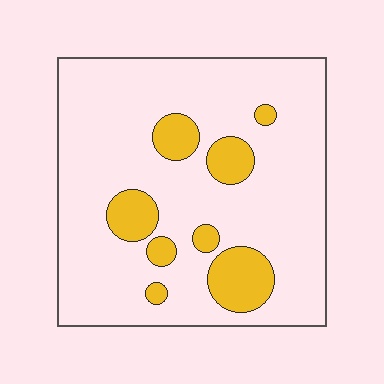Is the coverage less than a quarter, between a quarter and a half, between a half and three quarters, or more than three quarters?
Less than a quarter.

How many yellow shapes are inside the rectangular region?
8.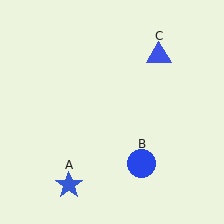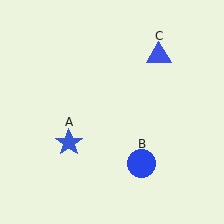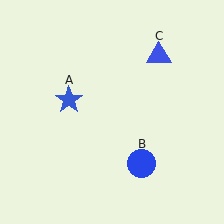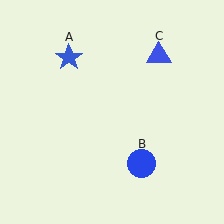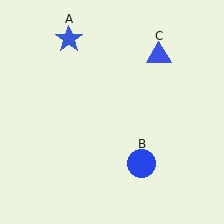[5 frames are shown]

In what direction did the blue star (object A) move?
The blue star (object A) moved up.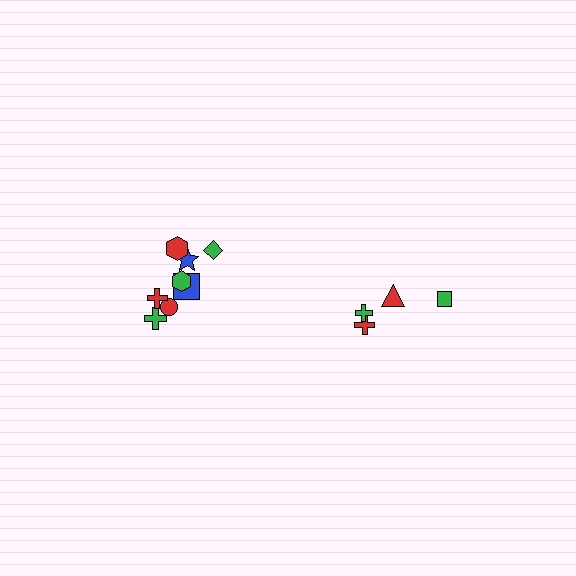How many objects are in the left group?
There are 8 objects.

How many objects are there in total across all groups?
There are 12 objects.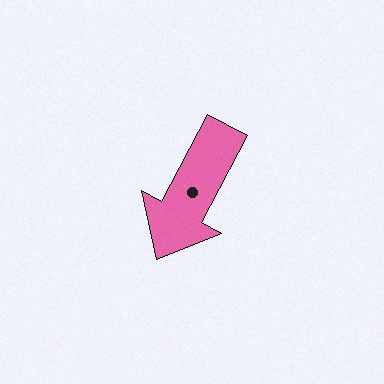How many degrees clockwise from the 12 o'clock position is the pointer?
Approximately 208 degrees.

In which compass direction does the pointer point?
Southwest.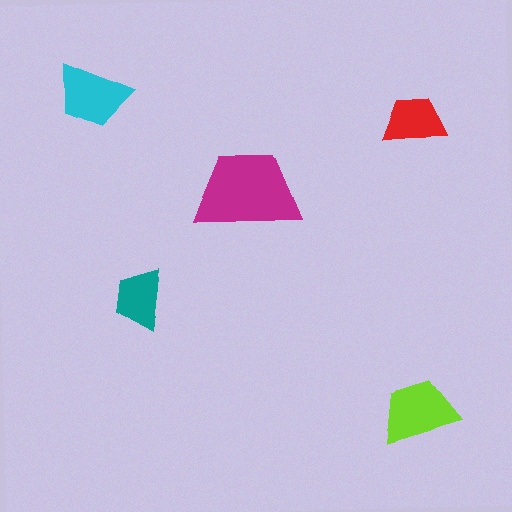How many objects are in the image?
There are 5 objects in the image.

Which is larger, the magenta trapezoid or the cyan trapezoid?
The magenta one.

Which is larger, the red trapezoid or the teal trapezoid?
The red one.